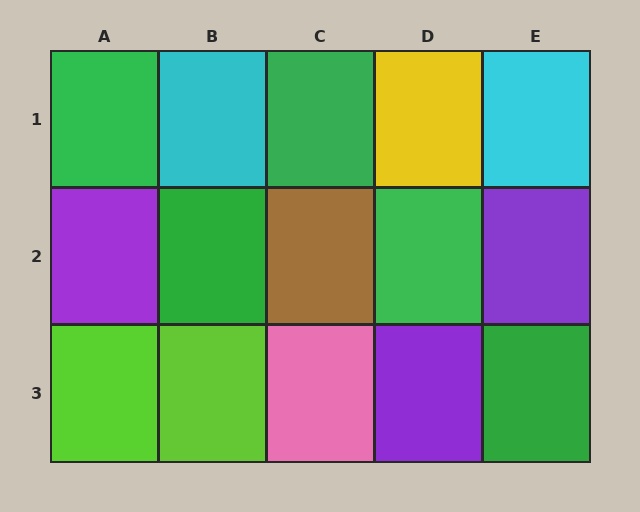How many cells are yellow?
1 cell is yellow.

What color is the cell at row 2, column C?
Brown.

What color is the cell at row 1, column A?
Green.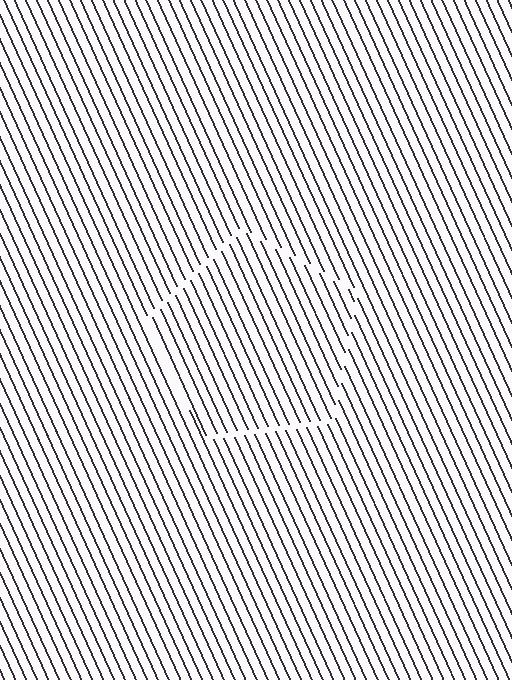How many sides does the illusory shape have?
5 sides — the line-ends trace a pentagon.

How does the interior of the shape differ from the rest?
The interior of the shape contains the same grating, shifted by half a period — the contour is defined by the phase discontinuity where line-ends from the inner and outer gratings abut.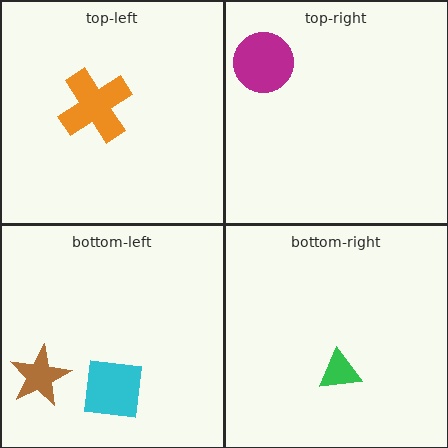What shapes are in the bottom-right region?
The green triangle.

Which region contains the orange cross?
The top-left region.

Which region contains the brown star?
The bottom-left region.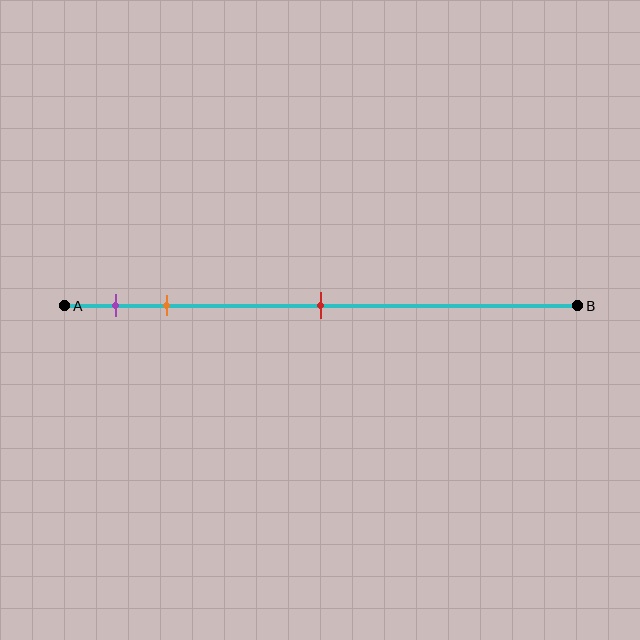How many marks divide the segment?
There are 3 marks dividing the segment.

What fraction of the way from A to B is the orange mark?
The orange mark is approximately 20% (0.2) of the way from A to B.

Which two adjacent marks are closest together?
The purple and orange marks are the closest adjacent pair.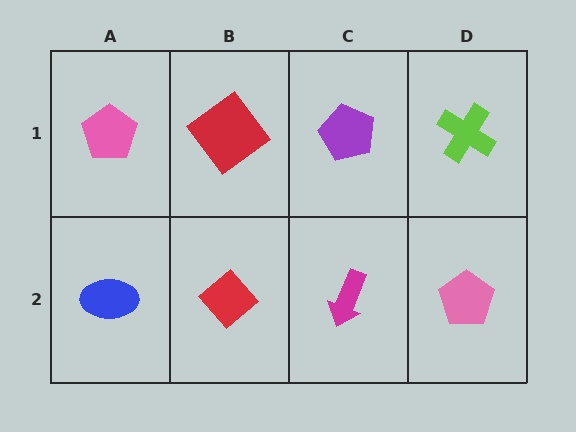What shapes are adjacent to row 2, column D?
A lime cross (row 1, column D), a magenta arrow (row 2, column C).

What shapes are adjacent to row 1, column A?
A blue ellipse (row 2, column A), a red diamond (row 1, column B).